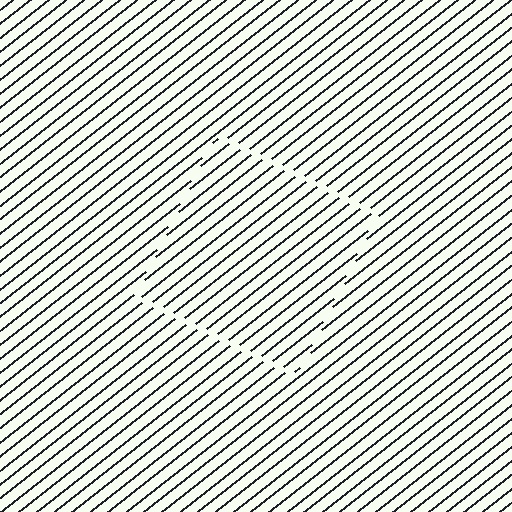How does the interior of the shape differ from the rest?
The interior of the shape contains the same grating, shifted by half a period — the contour is defined by the phase discontinuity where line-ends from the inner and outer gratings abut.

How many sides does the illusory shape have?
4 sides — the line-ends trace a square.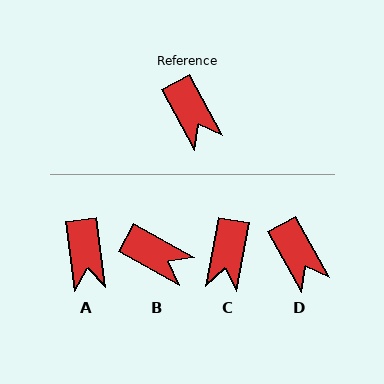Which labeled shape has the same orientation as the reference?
D.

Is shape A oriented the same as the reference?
No, it is off by about 22 degrees.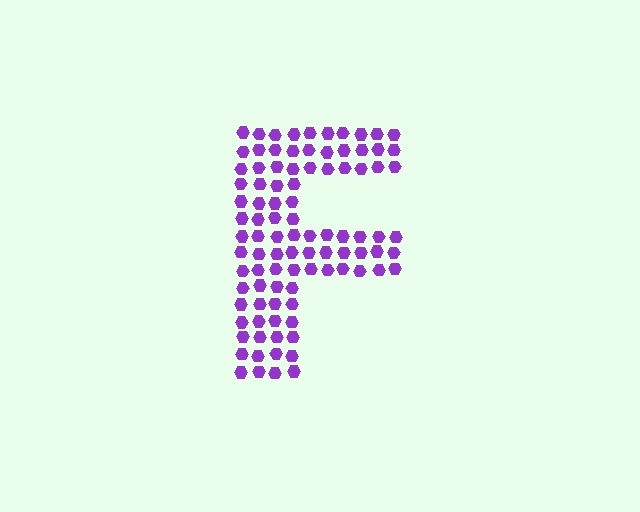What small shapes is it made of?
It is made of small hexagons.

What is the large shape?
The large shape is the letter F.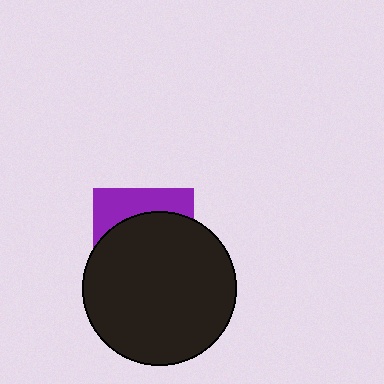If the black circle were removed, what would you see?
You would see the complete purple square.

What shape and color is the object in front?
The object in front is a black circle.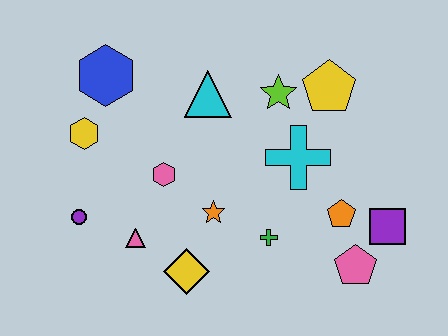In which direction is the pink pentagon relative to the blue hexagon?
The pink pentagon is to the right of the blue hexagon.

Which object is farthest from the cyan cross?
The purple circle is farthest from the cyan cross.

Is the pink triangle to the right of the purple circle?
Yes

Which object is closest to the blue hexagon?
The yellow hexagon is closest to the blue hexagon.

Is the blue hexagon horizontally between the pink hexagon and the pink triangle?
No